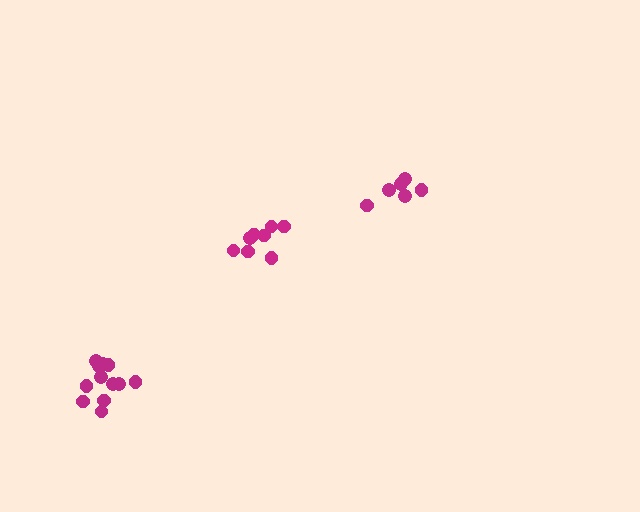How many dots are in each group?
Group 1: 8 dots, Group 2: 12 dots, Group 3: 6 dots (26 total).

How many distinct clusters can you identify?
There are 3 distinct clusters.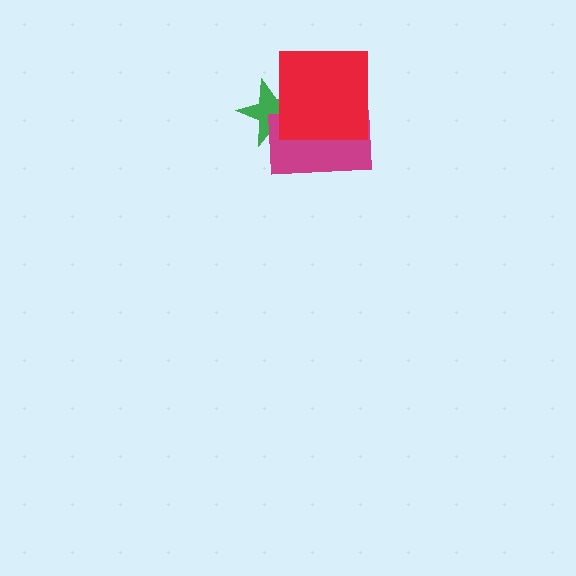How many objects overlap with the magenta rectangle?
2 objects overlap with the magenta rectangle.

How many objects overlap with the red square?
2 objects overlap with the red square.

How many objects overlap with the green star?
2 objects overlap with the green star.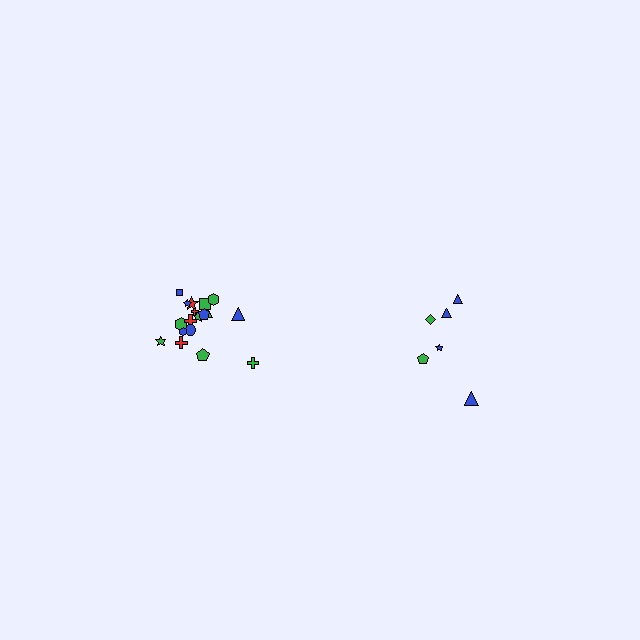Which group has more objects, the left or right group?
The left group.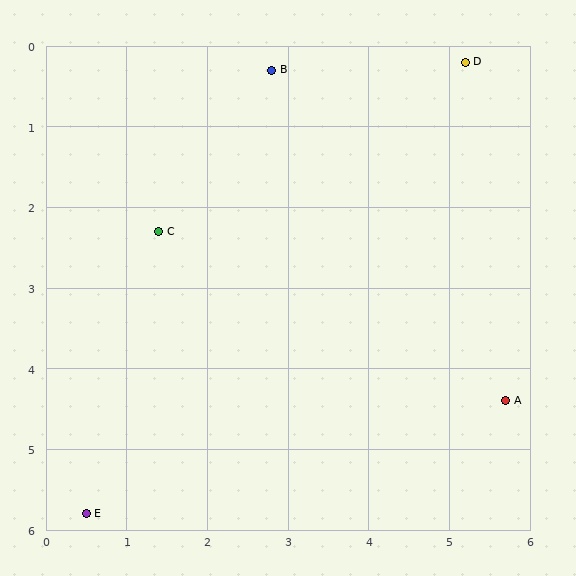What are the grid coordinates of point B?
Point B is at approximately (2.8, 0.3).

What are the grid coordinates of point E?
Point E is at approximately (0.5, 5.8).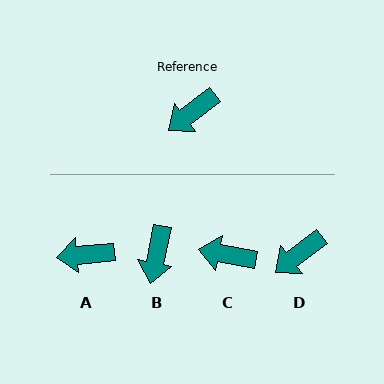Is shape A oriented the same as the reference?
No, it is off by about 32 degrees.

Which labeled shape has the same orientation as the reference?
D.